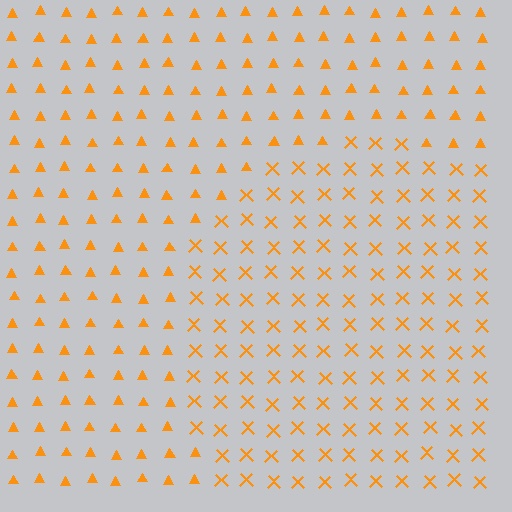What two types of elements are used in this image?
The image uses X marks inside the circle region and triangles outside it.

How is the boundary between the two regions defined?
The boundary is defined by a change in element shape: X marks inside vs. triangles outside. All elements share the same color and spacing.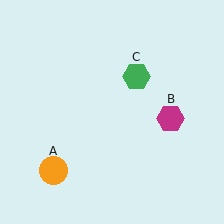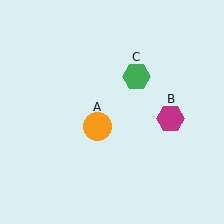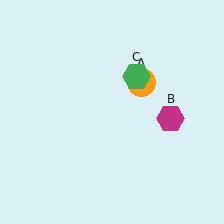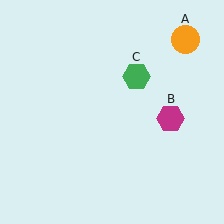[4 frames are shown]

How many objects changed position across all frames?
1 object changed position: orange circle (object A).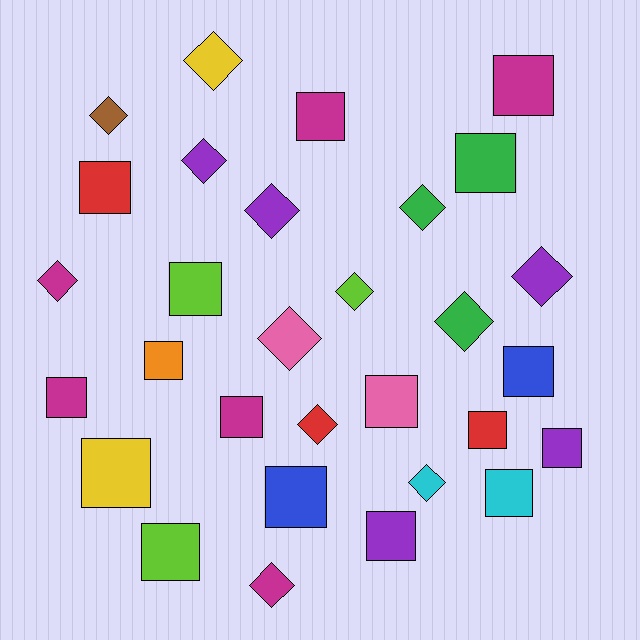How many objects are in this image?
There are 30 objects.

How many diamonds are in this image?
There are 13 diamonds.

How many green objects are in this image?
There are 3 green objects.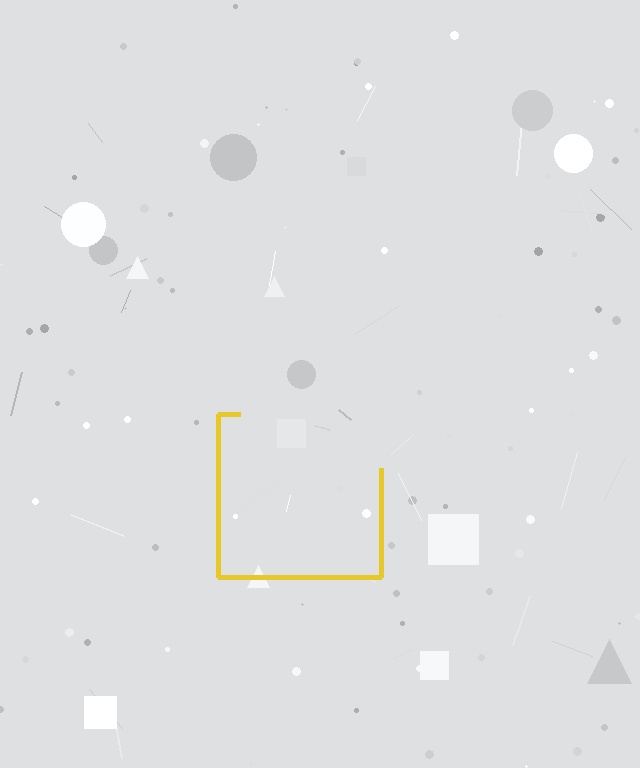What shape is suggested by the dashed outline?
The dashed outline suggests a square.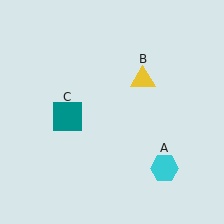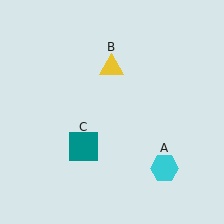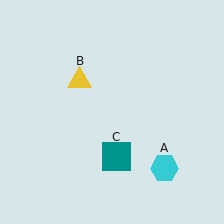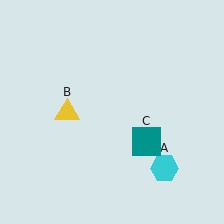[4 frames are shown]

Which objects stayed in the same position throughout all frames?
Cyan hexagon (object A) remained stationary.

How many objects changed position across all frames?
2 objects changed position: yellow triangle (object B), teal square (object C).